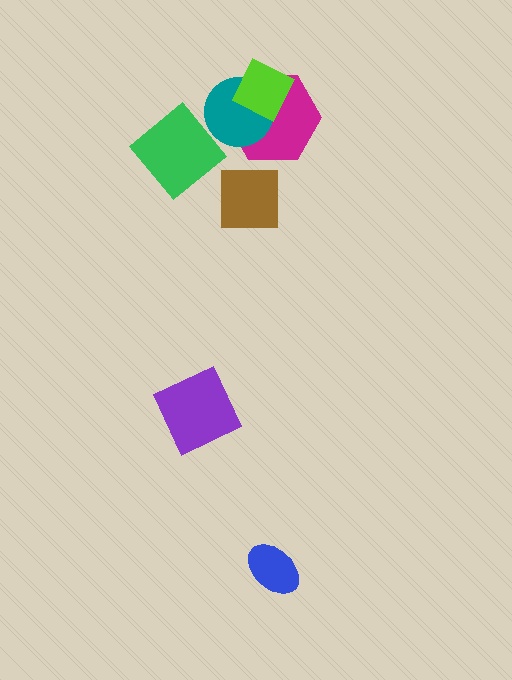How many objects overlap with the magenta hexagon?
2 objects overlap with the magenta hexagon.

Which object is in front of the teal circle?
The lime diamond is in front of the teal circle.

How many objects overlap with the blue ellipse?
0 objects overlap with the blue ellipse.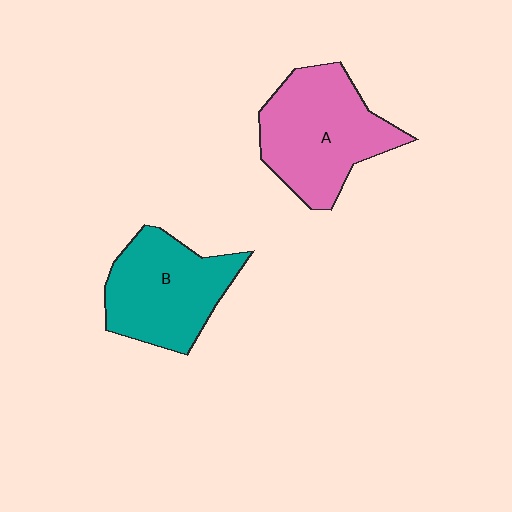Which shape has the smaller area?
Shape B (teal).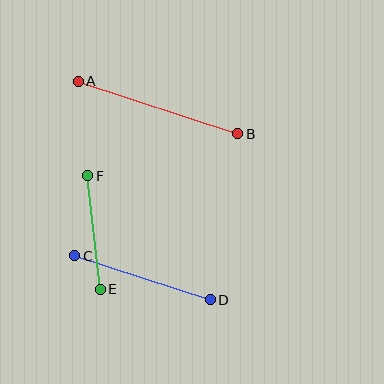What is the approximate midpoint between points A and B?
The midpoint is at approximately (158, 107) pixels.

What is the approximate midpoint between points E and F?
The midpoint is at approximately (94, 232) pixels.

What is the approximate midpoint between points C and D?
The midpoint is at approximately (142, 278) pixels.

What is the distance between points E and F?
The distance is approximately 114 pixels.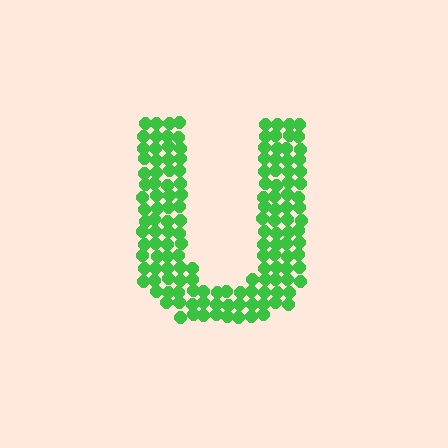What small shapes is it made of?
It is made of small circles.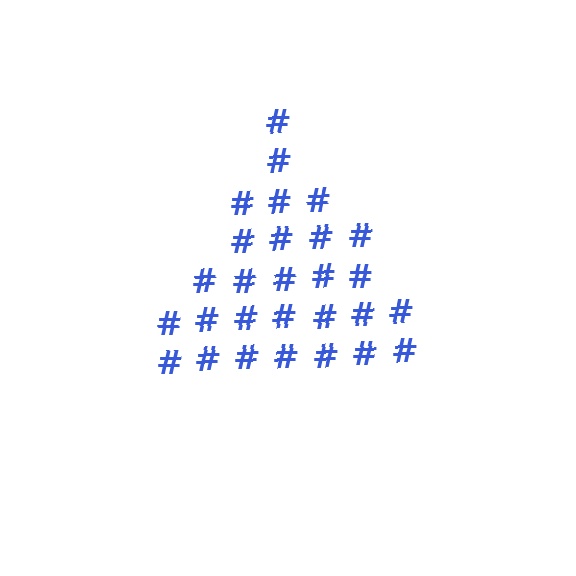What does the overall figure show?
The overall figure shows a triangle.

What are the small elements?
The small elements are hash symbols.